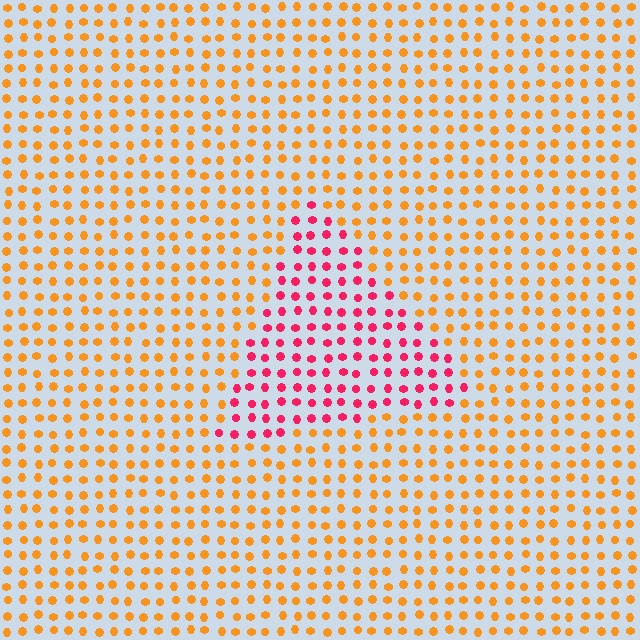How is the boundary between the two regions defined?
The boundary is defined purely by a slight shift in hue (about 52 degrees). Spacing, size, and orientation are identical on both sides.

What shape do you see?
I see a triangle.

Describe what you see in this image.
The image is filled with small orange elements in a uniform arrangement. A triangle-shaped region is visible where the elements are tinted to a slightly different hue, forming a subtle color boundary.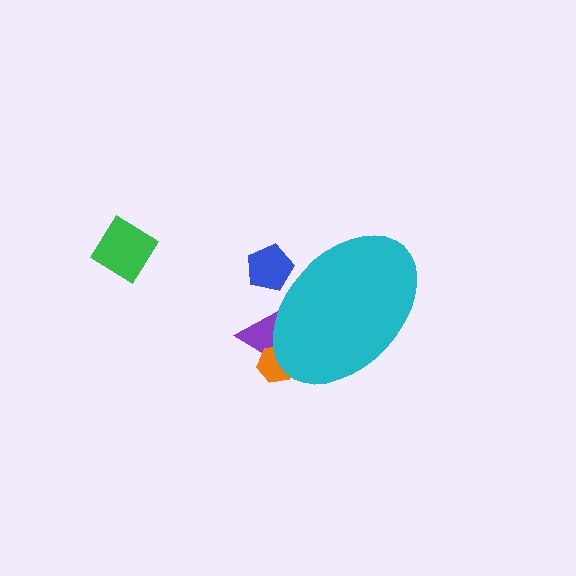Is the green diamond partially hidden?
No, the green diamond is fully visible.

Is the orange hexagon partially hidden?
Yes, the orange hexagon is partially hidden behind the cyan ellipse.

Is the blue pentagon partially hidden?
Yes, the blue pentagon is partially hidden behind the cyan ellipse.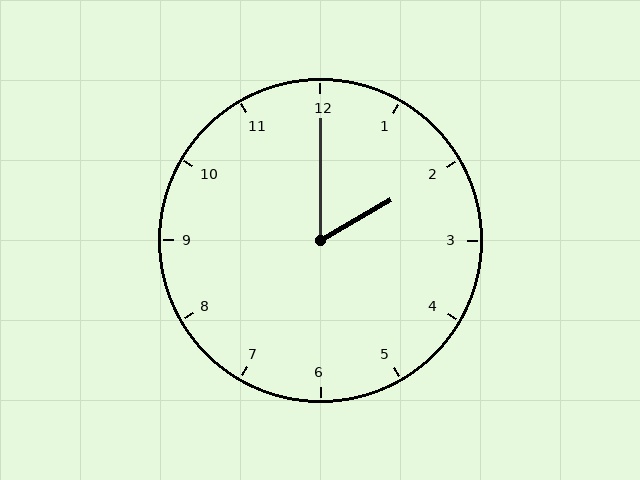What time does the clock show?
2:00.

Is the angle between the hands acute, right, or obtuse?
It is acute.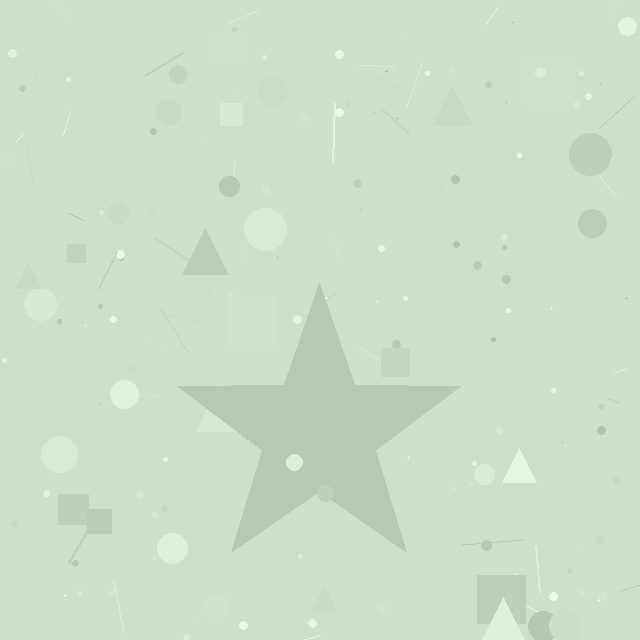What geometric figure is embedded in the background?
A star is embedded in the background.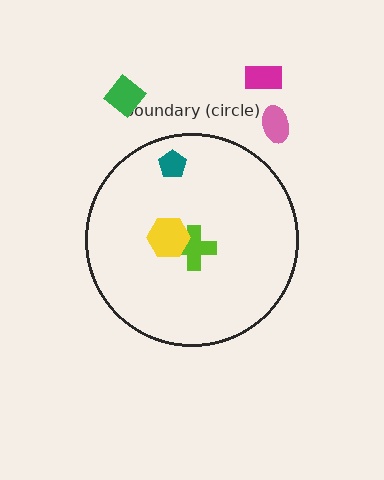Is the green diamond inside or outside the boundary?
Outside.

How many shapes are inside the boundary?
3 inside, 3 outside.